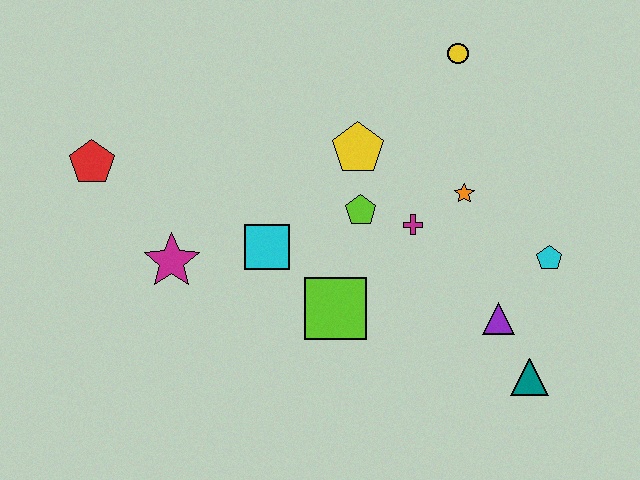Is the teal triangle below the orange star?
Yes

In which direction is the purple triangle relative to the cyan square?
The purple triangle is to the right of the cyan square.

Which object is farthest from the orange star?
The red pentagon is farthest from the orange star.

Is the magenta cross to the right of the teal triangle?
No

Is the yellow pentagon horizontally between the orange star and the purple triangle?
No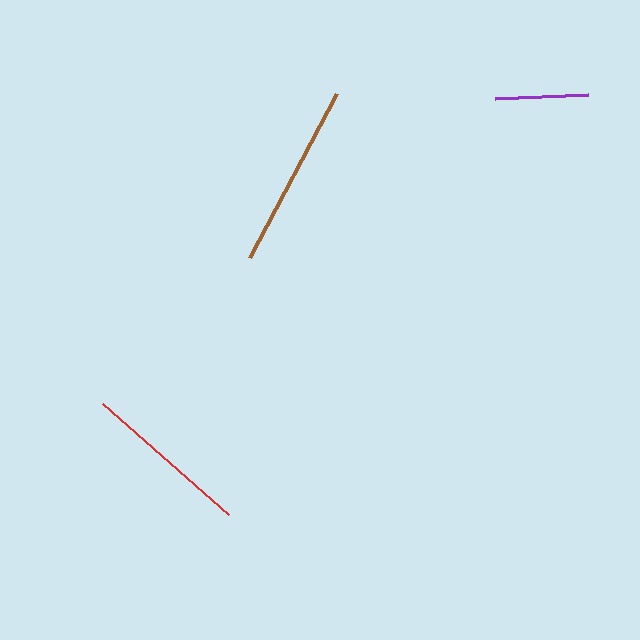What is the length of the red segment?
The red segment is approximately 168 pixels long.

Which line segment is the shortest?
The purple line is the shortest at approximately 93 pixels.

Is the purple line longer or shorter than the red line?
The red line is longer than the purple line.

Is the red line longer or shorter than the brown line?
The brown line is longer than the red line.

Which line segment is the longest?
The brown line is the longest at approximately 185 pixels.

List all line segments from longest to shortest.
From longest to shortest: brown, red, purple.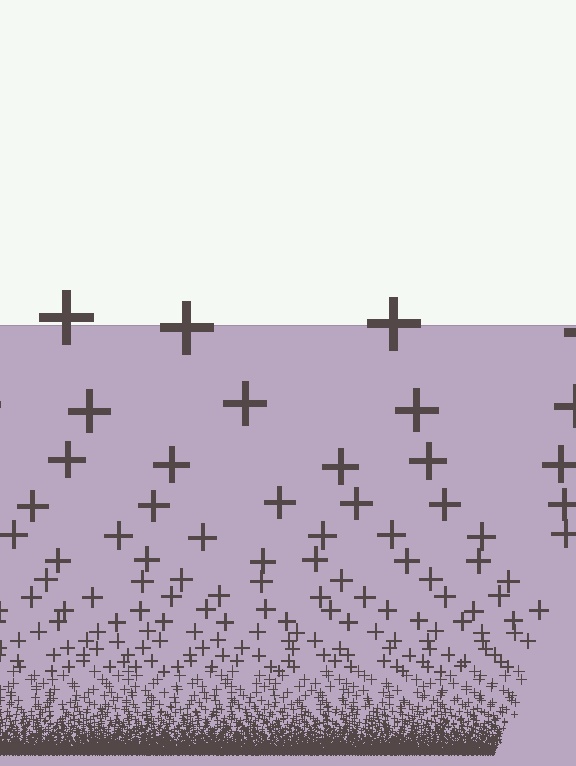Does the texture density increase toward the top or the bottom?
Density increases toward the bottom.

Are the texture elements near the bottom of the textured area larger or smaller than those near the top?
Smaller. The gradient is inverted — elements near the bottom are smaller and denser.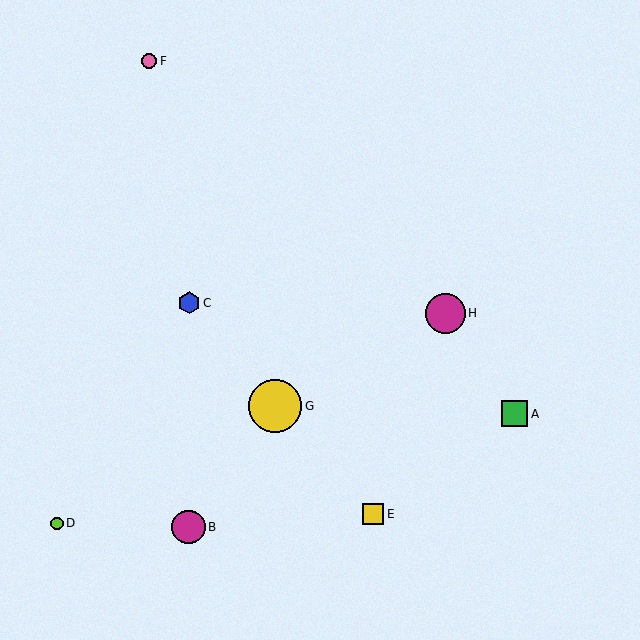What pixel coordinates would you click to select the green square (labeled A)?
Click at (515, 414) to select the green square A.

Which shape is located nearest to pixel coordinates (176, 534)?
The magenta circle (labeled B) at (188, 527) is nearest to that location.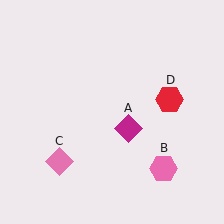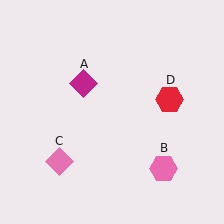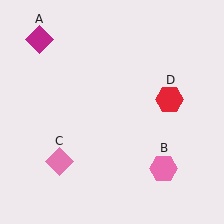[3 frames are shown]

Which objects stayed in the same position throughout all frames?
Pink hexagon (object B) and pink diamond (object C) and red hexagon (object D) remained stationary.